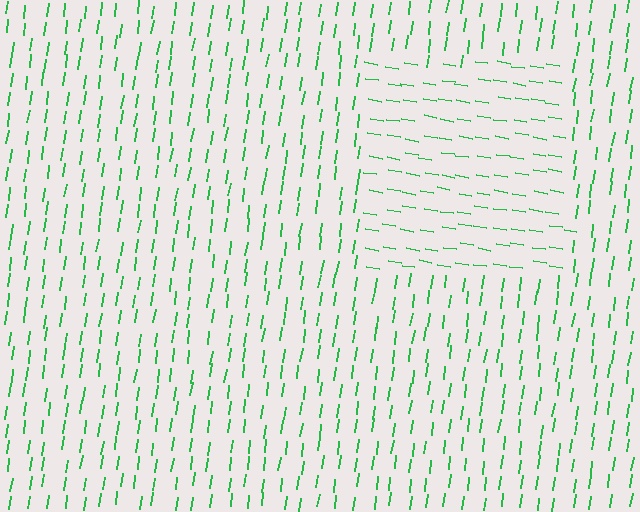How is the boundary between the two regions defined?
The boundary is defined purely by a change in line orientation (approximately 89 degrees difference). All lines are the same color and thickness.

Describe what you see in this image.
The image is filled with small green line segments. A rectangle region in the image has lines oriented differently from the surrounding lines, creating a visible texture boundary.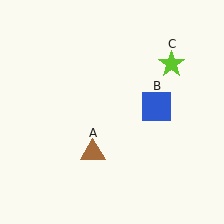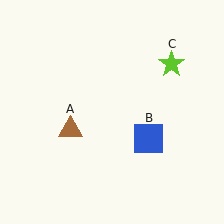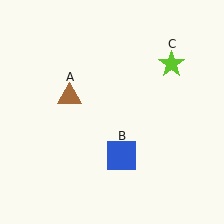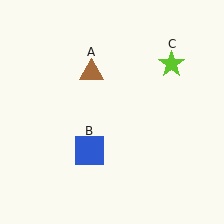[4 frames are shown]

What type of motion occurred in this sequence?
The brown triangle (object A), blue square (object B) rotated clockwise around the center of the scene.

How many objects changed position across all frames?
2 objects changed position: brown triangle (object A), blue square (object B).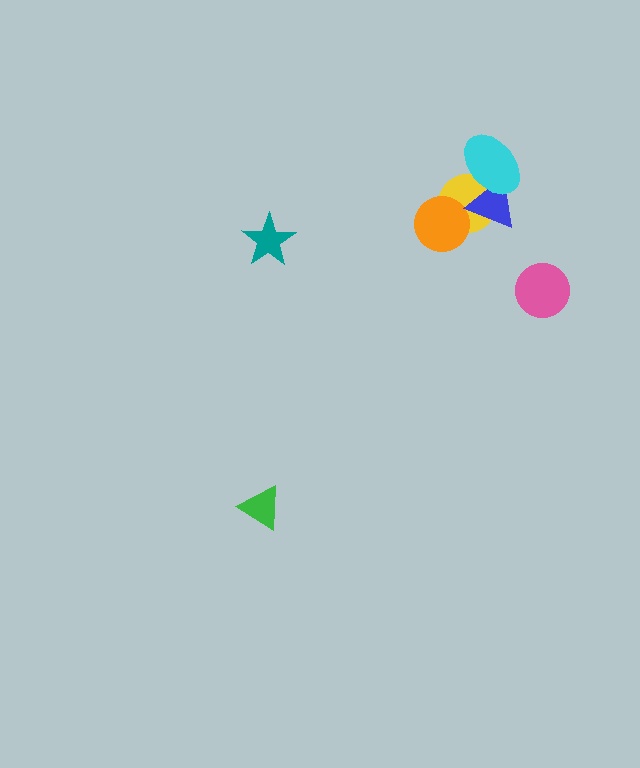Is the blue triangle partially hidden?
Yes, it is partially covered by another shape.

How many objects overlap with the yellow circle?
3 objects overlap with the yellow circle.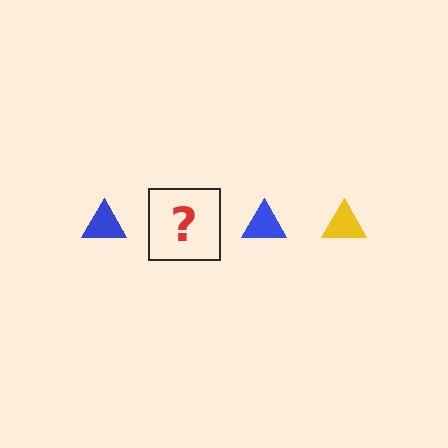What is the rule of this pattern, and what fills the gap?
The rule is that the pattern cycles through blue, yellow triangles. The gap should be filled with a yellow triangle.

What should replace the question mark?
The question mark should be replaced with a yellow triangle.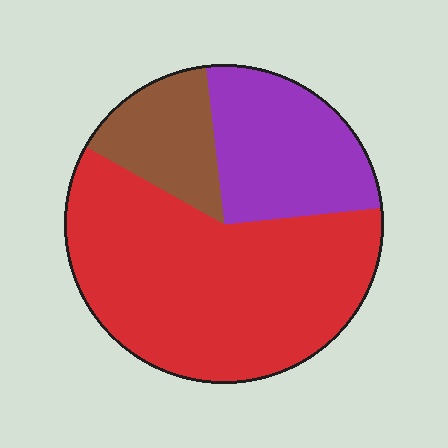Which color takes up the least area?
Brown, at roughly 15%.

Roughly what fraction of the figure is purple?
Purple takes up about one quarter (1/4) of the figure.